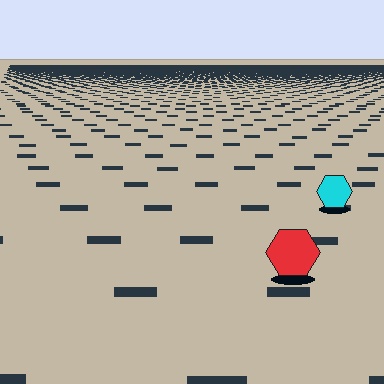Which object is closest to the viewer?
The red hexagon is closest. The texture marks near it are larger and more spread out.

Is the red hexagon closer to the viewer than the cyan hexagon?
Yes. The red hexagon is closer — you can tell from the texture gradient: the ground texture is coarser near it.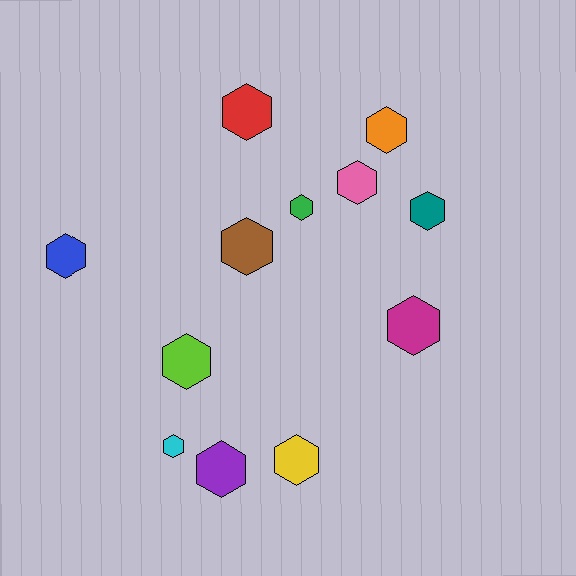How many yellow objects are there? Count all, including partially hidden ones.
There is 1 yellow object.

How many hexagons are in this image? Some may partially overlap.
There are 12 hexagons.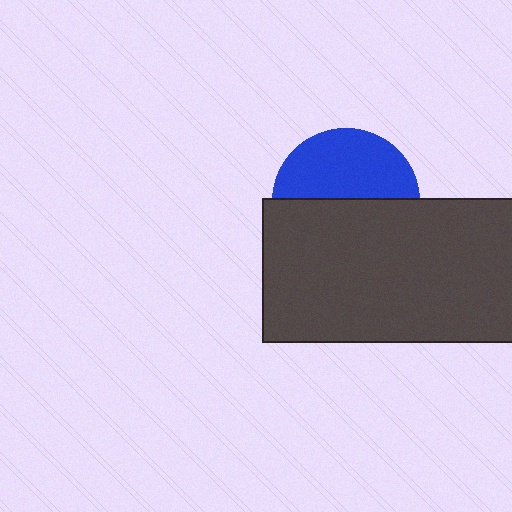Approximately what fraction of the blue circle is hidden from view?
Roughly 53% of the blue circle is hidden behind the dark gray rectangle.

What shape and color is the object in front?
The object in front is a dark gray rectangle.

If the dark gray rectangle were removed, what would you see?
You would see the complete blue circle.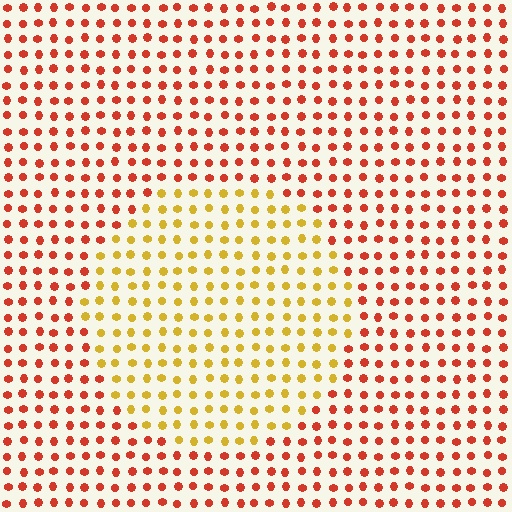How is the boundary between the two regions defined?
The boundary is defined purely by a slight shift in hue (about 44 degrees). Spacing, size, and orientation are identical on both sides.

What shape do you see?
I see a circle.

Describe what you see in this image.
The image is filled with small red elements in a uniform arrangement. A circle-shaped region is visible where the elements are tinted to a slightly different hue, forming a subtle color boundary.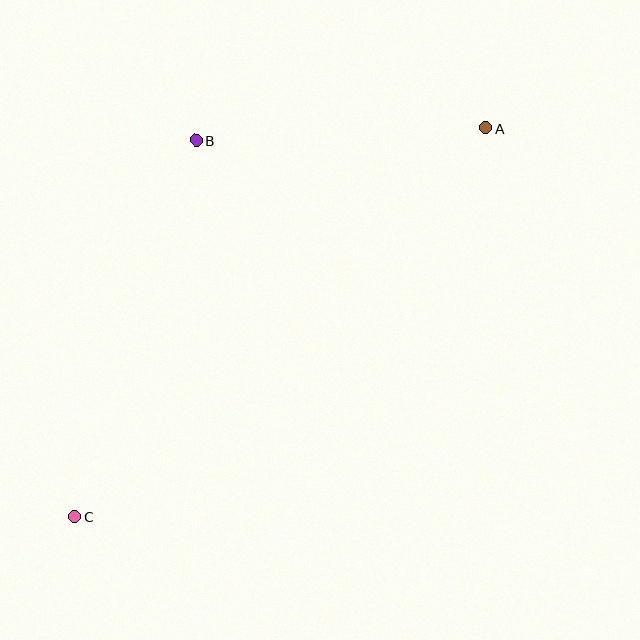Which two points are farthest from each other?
Points A and C are farthest from each other.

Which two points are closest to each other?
Points A and B are closest to each other.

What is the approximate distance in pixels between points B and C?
The distance between B and C is approximately 395 pixels.